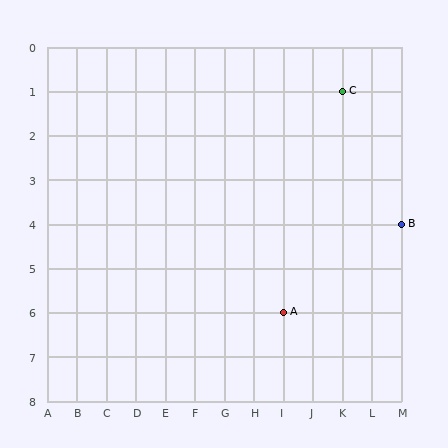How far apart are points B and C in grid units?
Points B and C are 2 columns and 3 rows apart (about 3.6 grid units diagonally).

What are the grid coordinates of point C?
Point C is at grid coordinates (K, 1).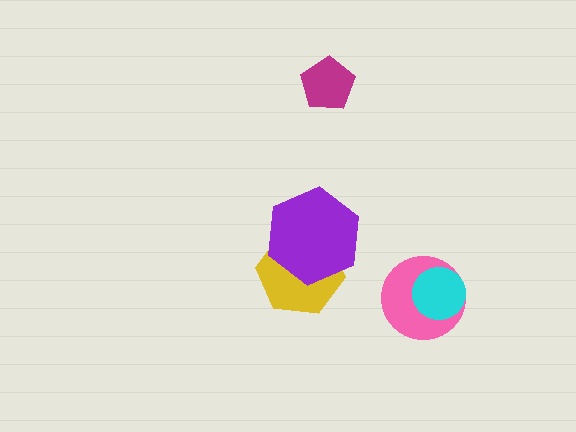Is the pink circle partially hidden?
Yes, it is partially covered by another shape.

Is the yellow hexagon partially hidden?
Yes, it is partially covered by another shape.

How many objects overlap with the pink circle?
1 object overlaps with the pink circle.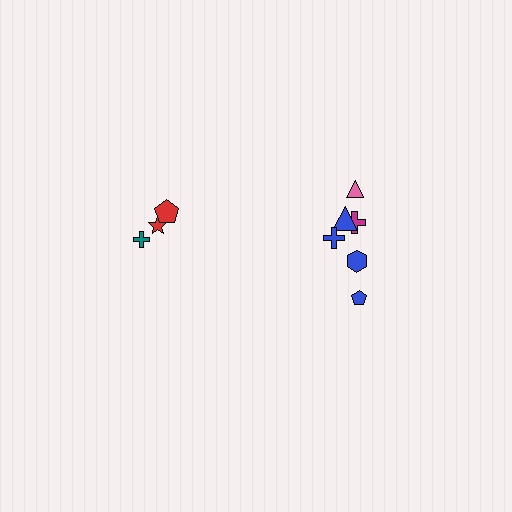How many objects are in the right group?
There are 6 objects.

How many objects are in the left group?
There are 3 objects.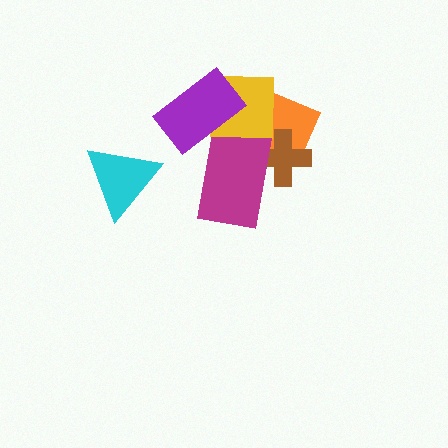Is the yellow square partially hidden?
Yes, it is partially covered by another shape.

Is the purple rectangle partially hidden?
No, no other shape covers it.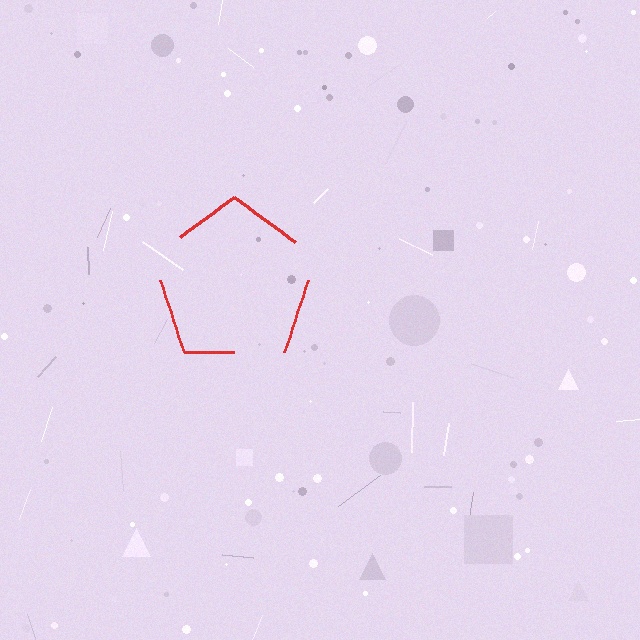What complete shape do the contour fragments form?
The contour fragments form a pentagon.